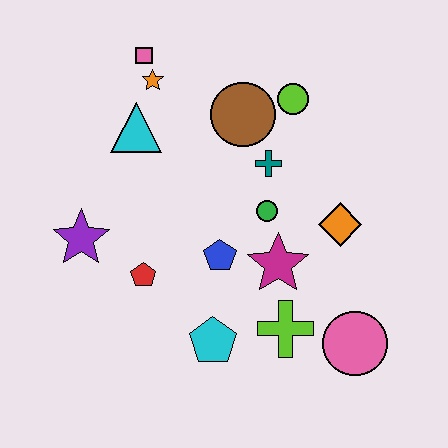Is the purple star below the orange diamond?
Yes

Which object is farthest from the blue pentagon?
The pink square is farthest from the blue pentagon.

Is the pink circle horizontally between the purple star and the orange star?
No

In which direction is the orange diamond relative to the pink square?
The orange diamond is to the right of the pink square.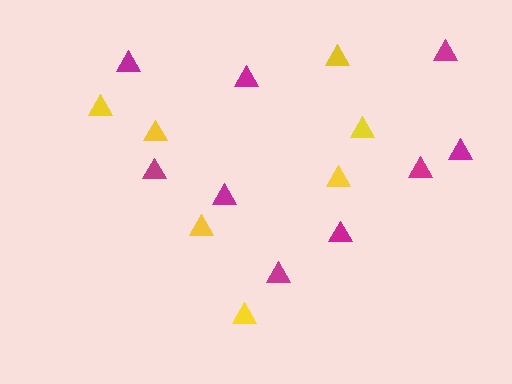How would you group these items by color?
There are 2 groups: one group of yellow triangles (7) and one group of magenta triangles (9).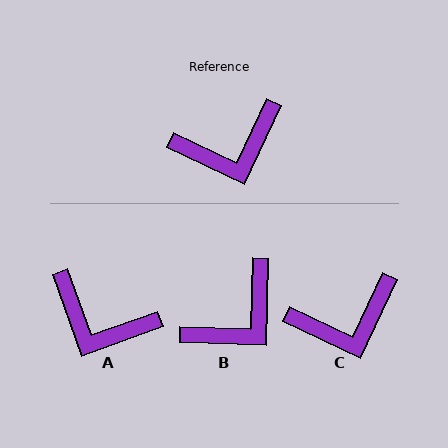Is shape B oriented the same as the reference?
No, it is off by about 24 degrees.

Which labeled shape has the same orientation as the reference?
C.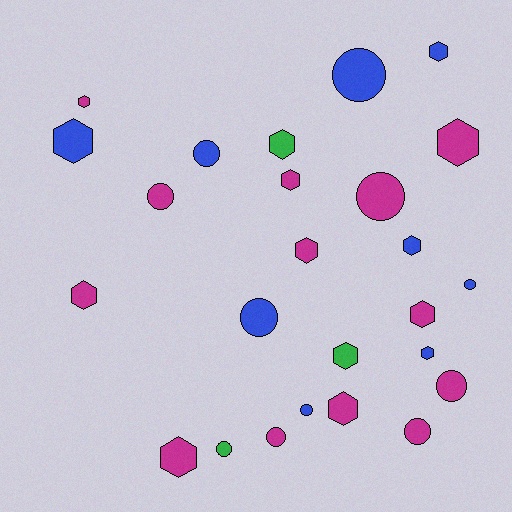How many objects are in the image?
There are 25 objects.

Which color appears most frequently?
Magenta, with 13 objects.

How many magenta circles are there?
There are 5 magenta circles.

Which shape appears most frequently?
Hexagon, with 14 objects.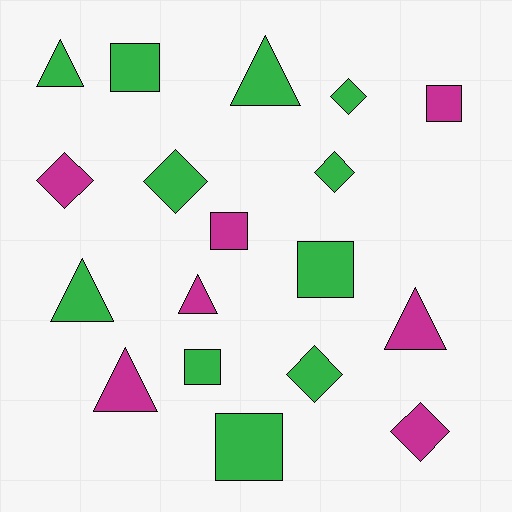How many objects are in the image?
There are 18 objects.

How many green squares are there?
There are 4 green squares.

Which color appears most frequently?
Green, with 11 objects.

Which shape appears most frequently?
Diamond, with 6 objects.